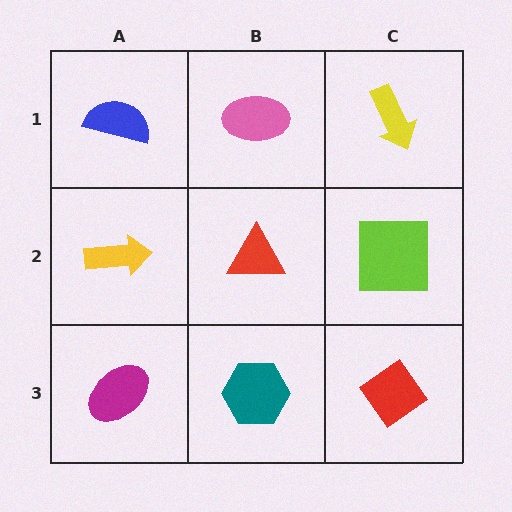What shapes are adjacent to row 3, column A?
A yellow arrow (row 2, column A), a teal hexagon (row 3, column B).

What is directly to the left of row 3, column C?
A teal hexagon.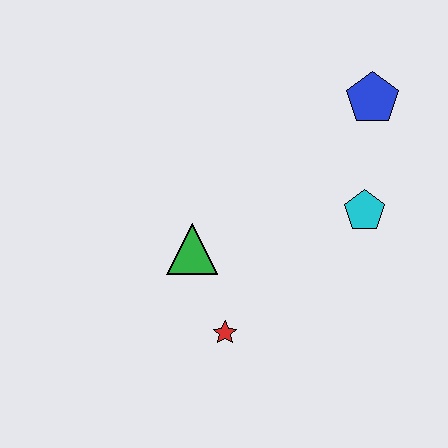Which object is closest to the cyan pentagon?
The blue pentagon is closest to the cyan pentagon.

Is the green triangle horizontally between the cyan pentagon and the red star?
No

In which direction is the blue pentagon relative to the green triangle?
The blue pentagon is to the right of the green triangle.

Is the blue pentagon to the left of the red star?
No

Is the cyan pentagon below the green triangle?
No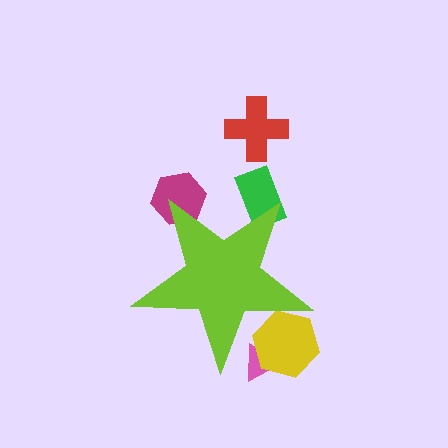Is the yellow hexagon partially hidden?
Yes, the yellow hexagon is partially hidden behind the lime star.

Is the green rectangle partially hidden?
Yes, the green rectangle is partially hidden behind the lime star.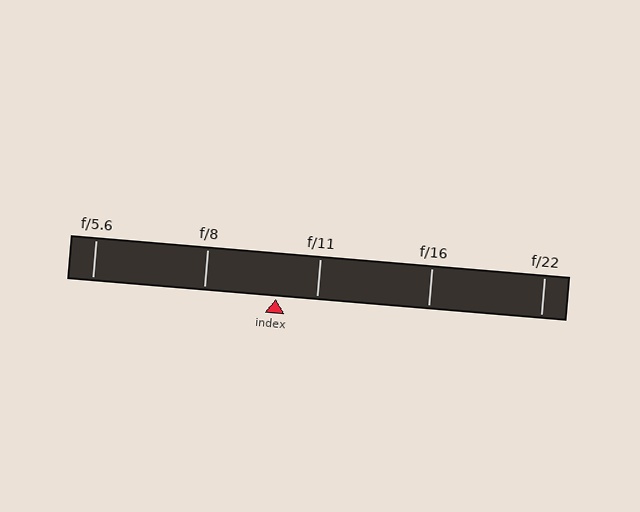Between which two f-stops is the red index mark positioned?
The index mark is between f/8 and f/11.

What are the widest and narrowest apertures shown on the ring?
The widest aperture shown is f/5.6 and the narrowest is f/22.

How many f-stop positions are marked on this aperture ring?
There are 5 f-stop positions marked.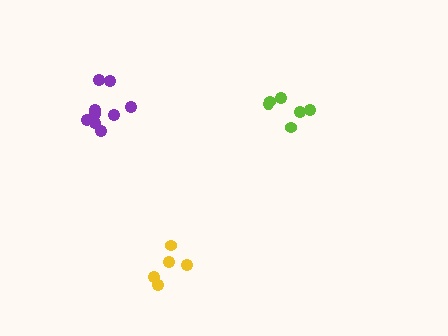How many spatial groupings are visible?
There are 3 spatial groupings.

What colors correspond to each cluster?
The clusters are colored: lime, yellow, purple.